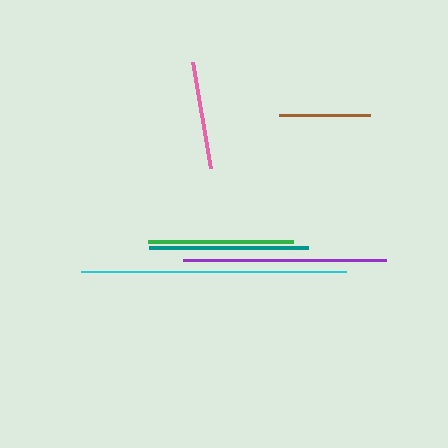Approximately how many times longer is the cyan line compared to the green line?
The cyan line is approximately 1.8 times the length of the green line.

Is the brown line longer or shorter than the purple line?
The purple line is longer than the brown line.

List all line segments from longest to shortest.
From longest to shortest: cyan, purple, teal, green, pink, brown.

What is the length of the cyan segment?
The cyan segment is approximately 265 pixels long.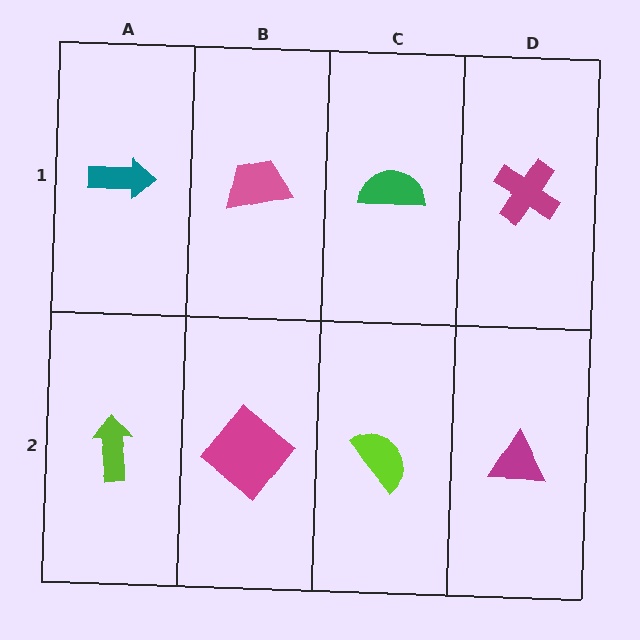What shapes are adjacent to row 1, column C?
A lime semicircle (row 2, column C), a pink trapezoid (row 1, column B), a magenta cross (row 1, column D).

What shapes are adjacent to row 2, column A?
A teal arrow (row 1, column A), a magenta diamond (row 2, column B).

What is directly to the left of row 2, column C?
A magenta diamond.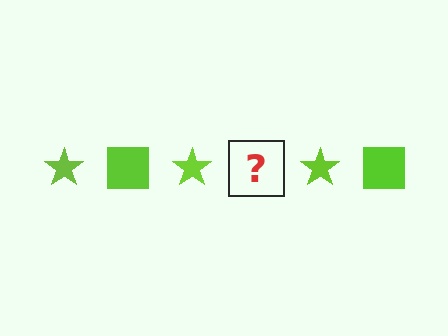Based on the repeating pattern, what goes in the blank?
The blank should be a lime square.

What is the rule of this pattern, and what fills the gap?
The rule is that the pattern cycles through star, square shapes in lime. The gap should be filled with a lime square.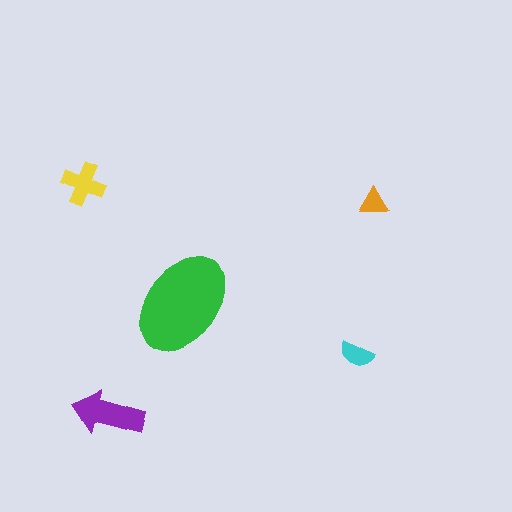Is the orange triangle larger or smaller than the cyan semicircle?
Smaller.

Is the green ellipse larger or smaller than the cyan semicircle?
Larger.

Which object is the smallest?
The orange triangle.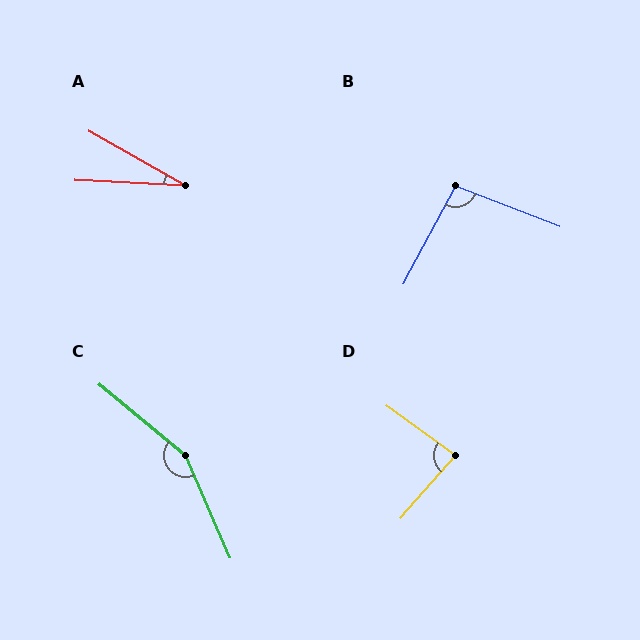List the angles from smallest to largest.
A (27°), D (85°), B (97°), C (153°).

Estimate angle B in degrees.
Approximately 97 degrees.